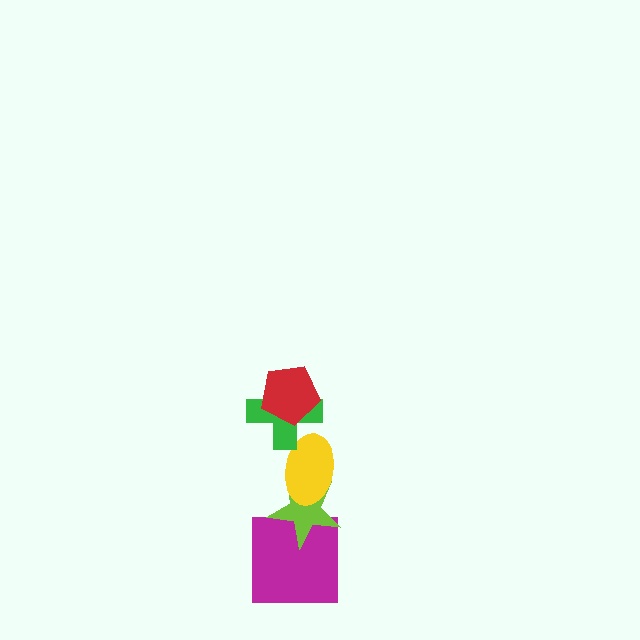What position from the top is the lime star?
The lime star is 4th from the top.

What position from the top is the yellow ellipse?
The yellow ellipse is 3rd from the top.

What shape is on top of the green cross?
The red pentagon is on top of the green cross.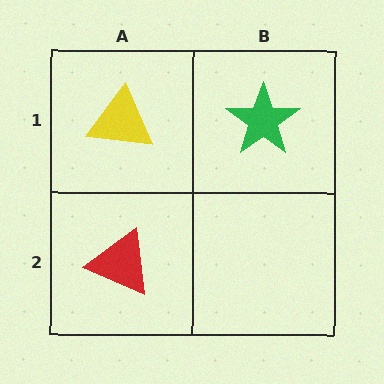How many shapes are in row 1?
2 shapes.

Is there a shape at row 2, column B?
No, that cell is empty.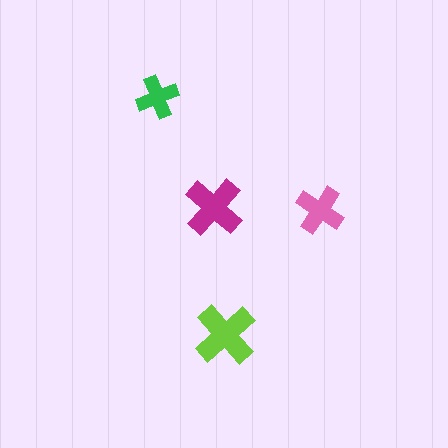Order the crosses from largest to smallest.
the lime one, the magenta one, the pink one, the green one.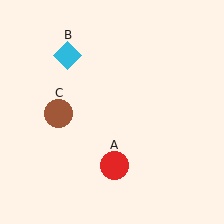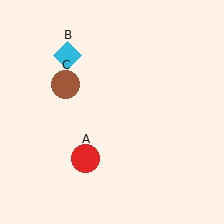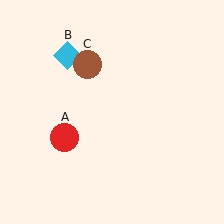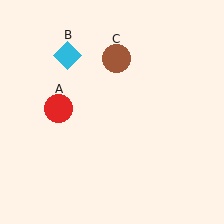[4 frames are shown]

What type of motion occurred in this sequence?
The red circle (object A), brown circle (object C) rotated clockwise around the center of the scene.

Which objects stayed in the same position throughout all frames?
Cyan diamond (object B) remained stationary.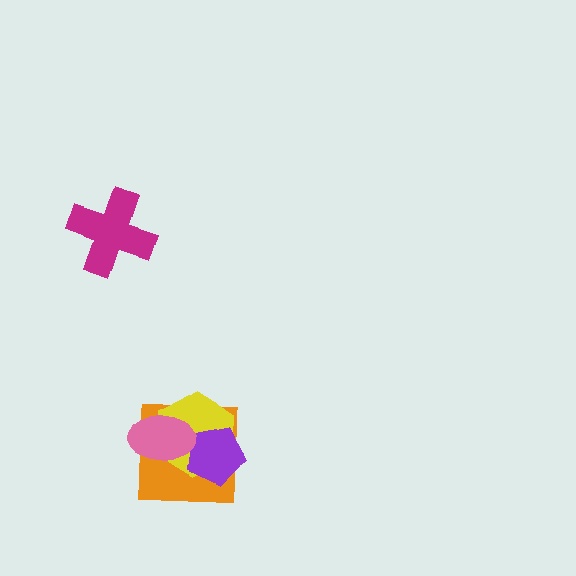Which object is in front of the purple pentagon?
The pink ellipse is in front of the purple pentagon.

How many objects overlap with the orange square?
3 objects overlap with the orange square.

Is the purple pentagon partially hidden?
Yes, it is partially covered by another shape.